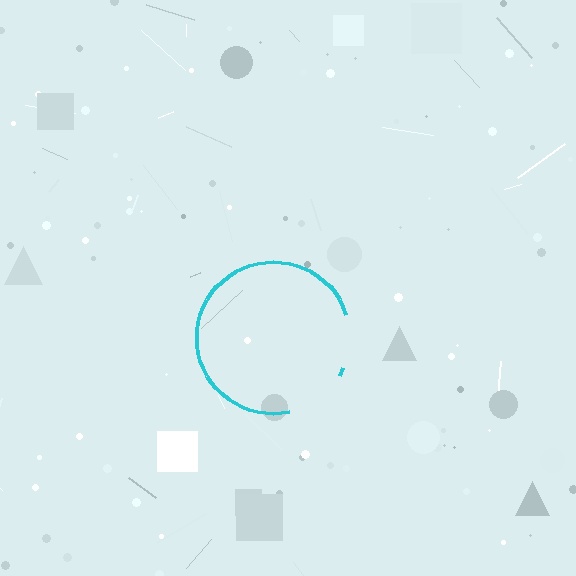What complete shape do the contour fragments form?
The contour fragments form a circle.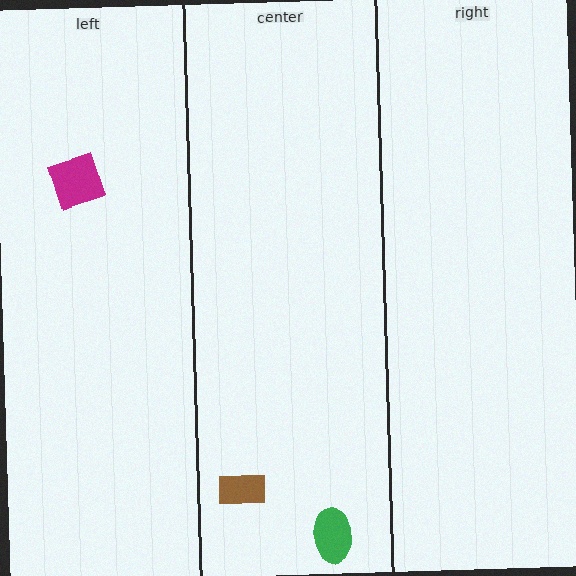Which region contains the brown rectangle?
The center region.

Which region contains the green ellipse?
The center region.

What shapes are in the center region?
The green ellipse, the brown rectangle.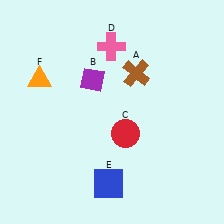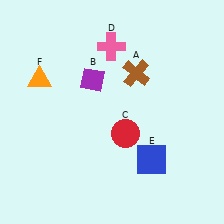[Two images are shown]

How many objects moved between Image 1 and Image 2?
1 object moved between the two images.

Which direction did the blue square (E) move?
The blue square (E) moved right.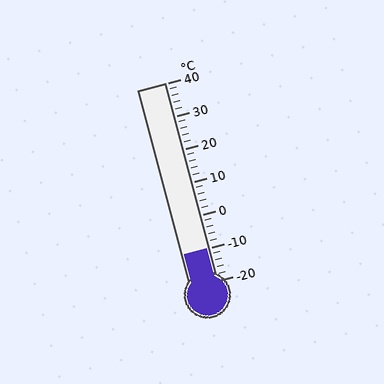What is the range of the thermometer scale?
The thermometer scale ranges from -20°C to 40°C.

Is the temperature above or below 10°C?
The temperature is below 10°C.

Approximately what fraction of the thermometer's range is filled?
The thermometer is filled to approximately 15% of its range.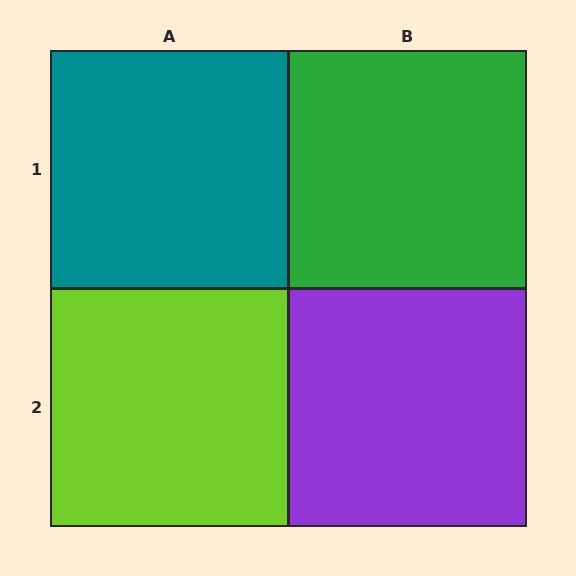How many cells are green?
1 cell is green.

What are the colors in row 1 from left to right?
Teal, green.